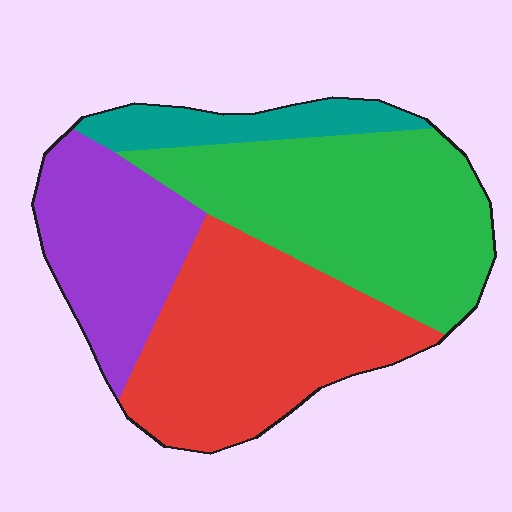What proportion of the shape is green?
Green takes up between a third and a half of the shape.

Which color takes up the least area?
Teal, at roughly 10%.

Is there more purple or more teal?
Purple.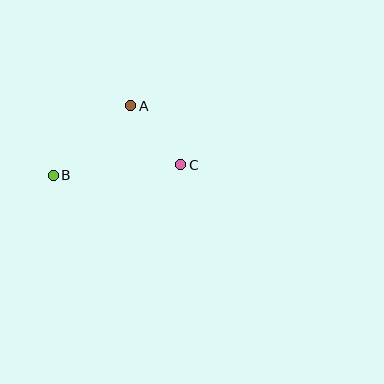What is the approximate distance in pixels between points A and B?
The distance between A and B is approximately 104 pixels.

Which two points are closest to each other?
Points A and C are closest to each other.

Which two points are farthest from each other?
Points B and C are farthest from each other.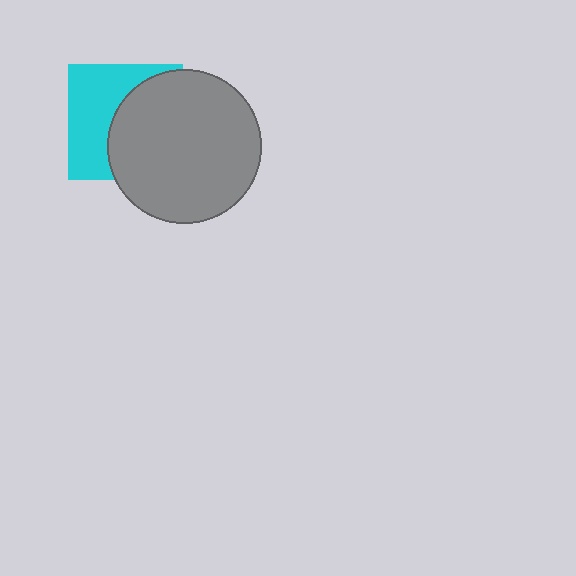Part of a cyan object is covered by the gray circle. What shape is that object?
It is a square.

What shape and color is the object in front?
The object in front is a gray circle.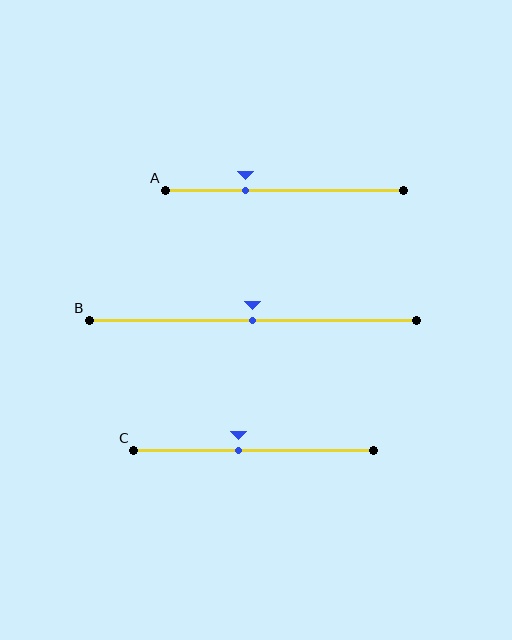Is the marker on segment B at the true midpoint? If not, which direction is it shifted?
Yes, the marker on segment B is at the true midpoint.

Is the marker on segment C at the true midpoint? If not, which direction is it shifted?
No, the marker on segment C is shifted to the left by about 6% of the segment length.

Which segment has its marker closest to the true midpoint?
Segment B has its marker closest to the true midpoint.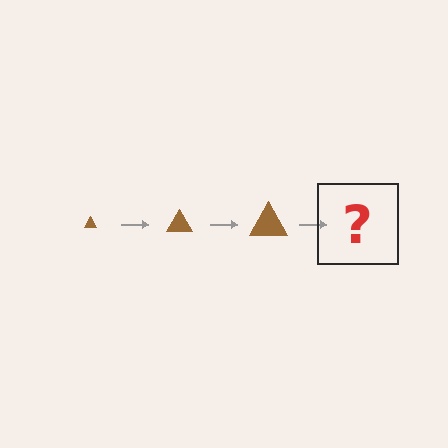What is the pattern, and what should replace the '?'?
The pattern is that the triangle gets progressively larger each step. The '?' should be a brown triangle, larger than the previous one.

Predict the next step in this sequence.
The next step is a brown triangle, larger than the previous one.